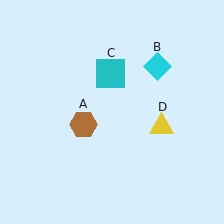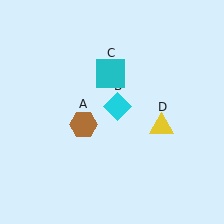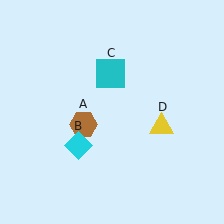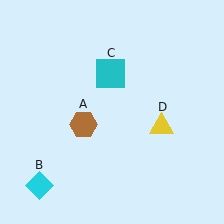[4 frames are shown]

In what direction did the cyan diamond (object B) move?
The cyan diamond (object B) moved down and to the left.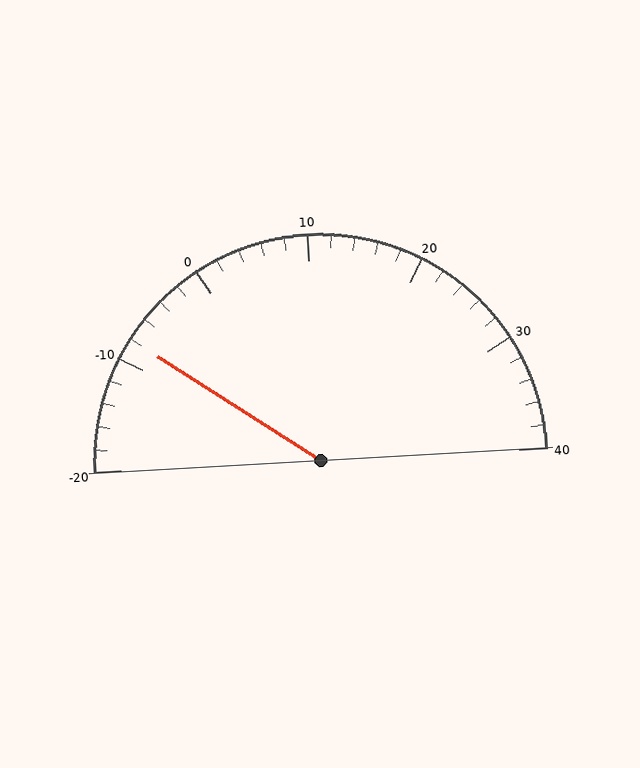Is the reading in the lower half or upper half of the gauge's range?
The reading is in the lower half of the range (-20 to 40).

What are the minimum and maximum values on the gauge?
The gauge ranges from -20 to 40.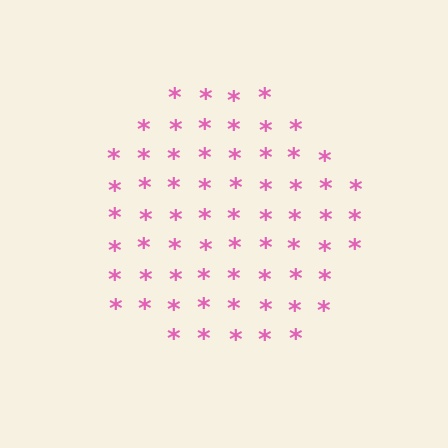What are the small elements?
The small elements are asterisks.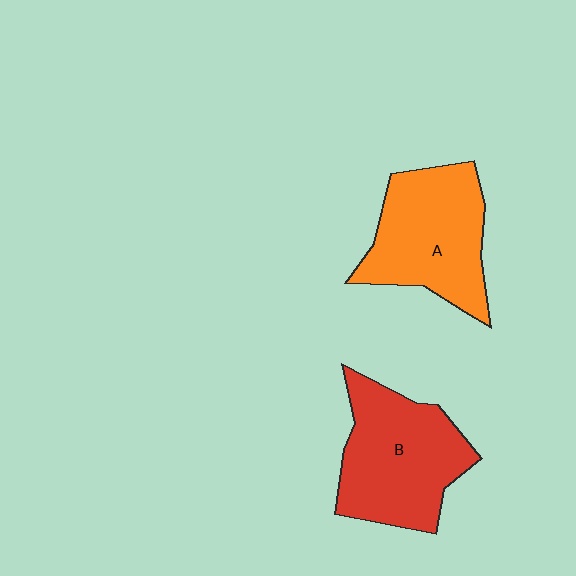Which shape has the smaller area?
Shape A (orange).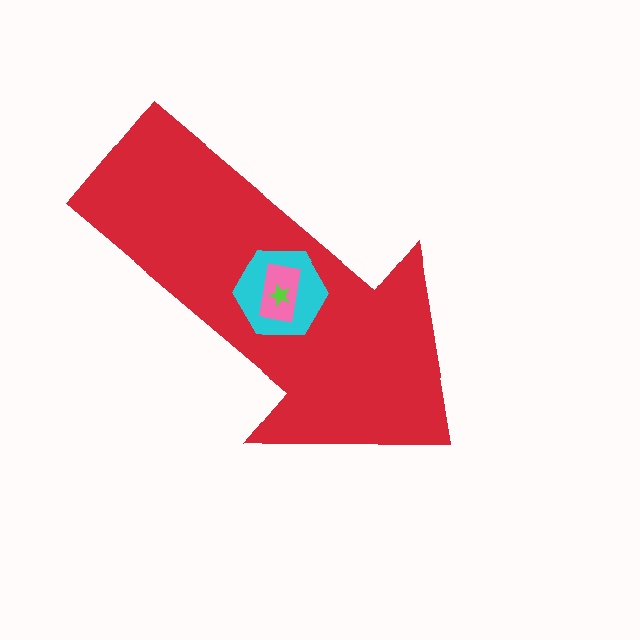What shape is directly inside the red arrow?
The cyan hexagon.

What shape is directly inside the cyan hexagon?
The pink rectangle.